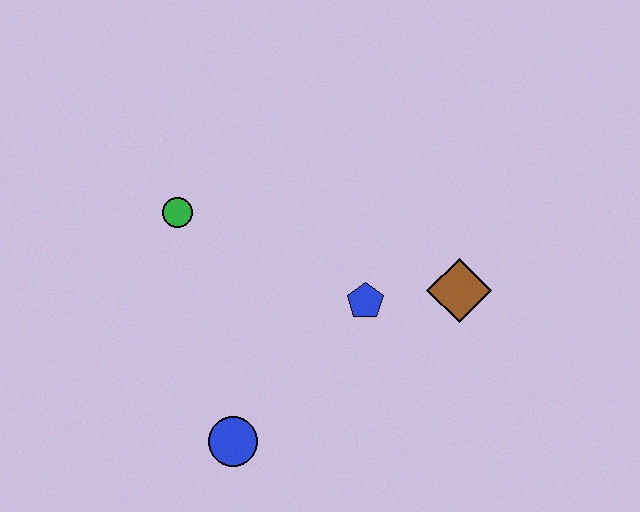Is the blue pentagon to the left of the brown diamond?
Yes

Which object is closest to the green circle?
The blue pentagon is closest to the green circle.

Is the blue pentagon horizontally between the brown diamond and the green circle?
Yes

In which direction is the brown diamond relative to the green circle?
The brown diamond is to the right of the green circle.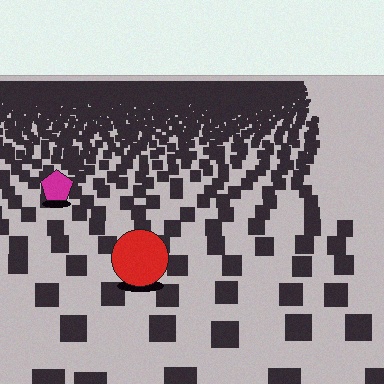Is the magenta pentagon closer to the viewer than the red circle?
No. The red circle is closer — you can tell from the texture gradient: the ground texture is coarser near it.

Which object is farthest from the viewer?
The magenta pentagon is farthest from the viewer. It appears smaller and the ground texture around it is denser.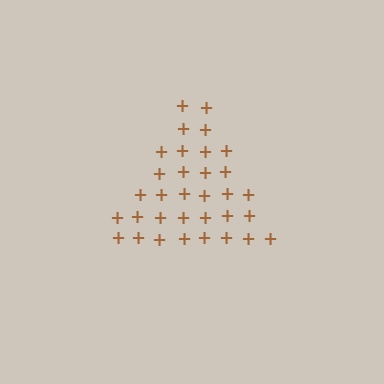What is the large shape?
The large shape is a triangle.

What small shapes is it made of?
It is made of small plus signs.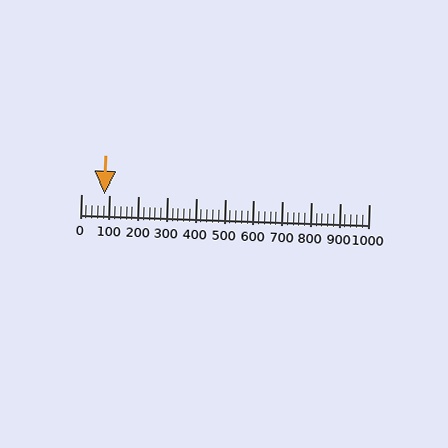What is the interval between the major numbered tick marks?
The major tick marks are spaced 100 units apart.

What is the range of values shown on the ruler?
The ruler shows values from 0 to 1000.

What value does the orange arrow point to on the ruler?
The orange arrow points to approximately 80.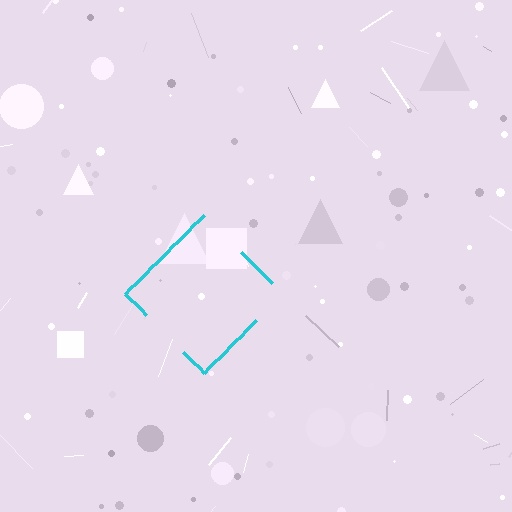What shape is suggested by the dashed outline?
The dashed outline suggests a diamond.